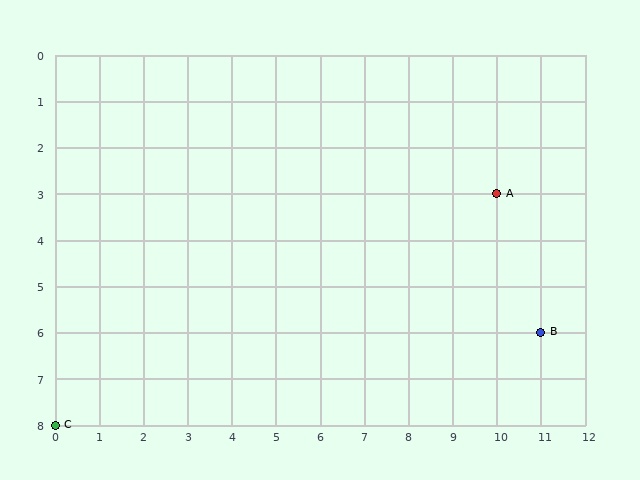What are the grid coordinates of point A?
Point A is at grid coordinates (10, 3).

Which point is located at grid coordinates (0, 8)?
Point C is at (0, 8).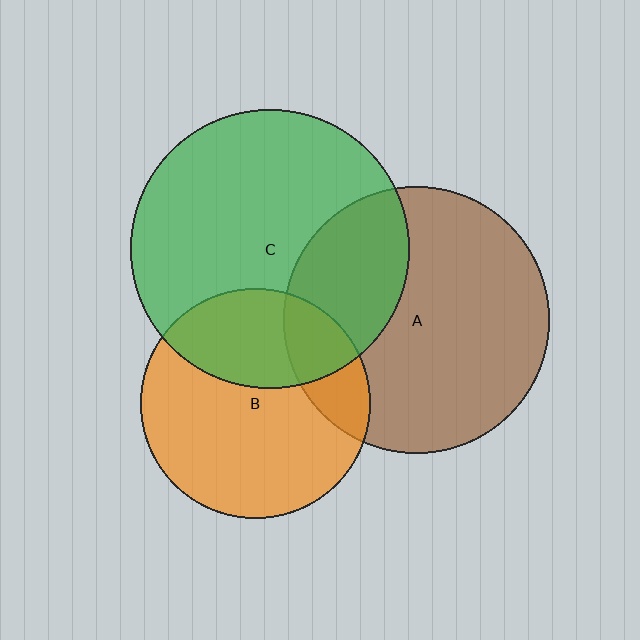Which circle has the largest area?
Circle C (green).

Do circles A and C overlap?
Yes.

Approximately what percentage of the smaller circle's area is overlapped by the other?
Approximately 30%.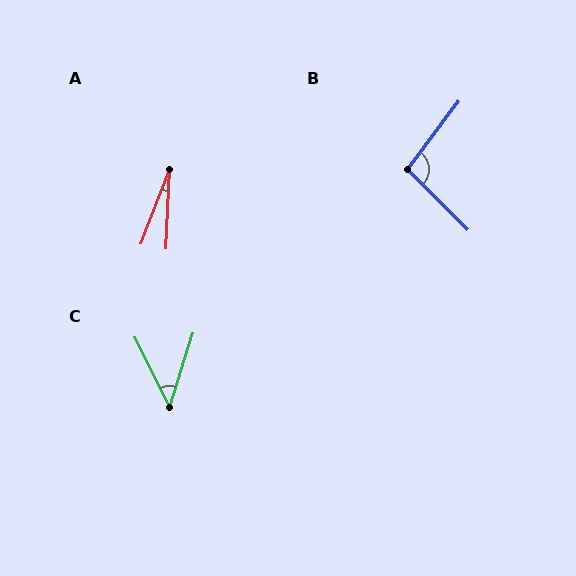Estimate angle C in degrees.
Approximately 43 degrees.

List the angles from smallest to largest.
A (18°), C (43°), B (98°).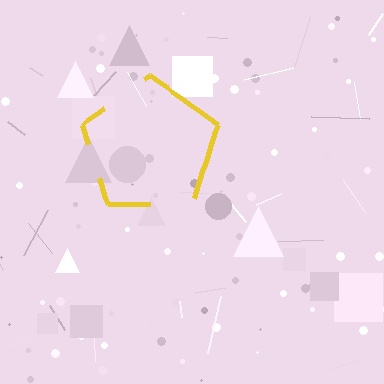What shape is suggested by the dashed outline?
The dashed outline suggests a pentagon.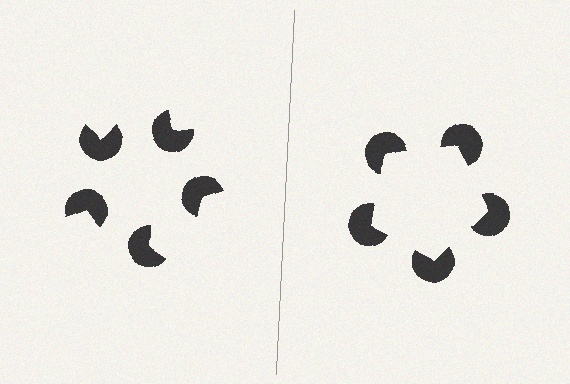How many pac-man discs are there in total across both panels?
10 — 5 on each side.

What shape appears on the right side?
An illusory pentagon.